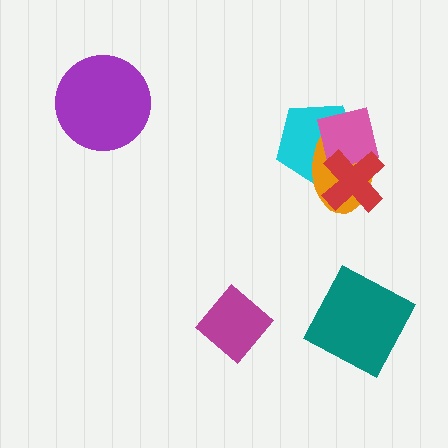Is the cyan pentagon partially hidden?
Yes, it is partially covered by another shape.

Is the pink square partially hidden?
Yes, it is partially covered by another shape.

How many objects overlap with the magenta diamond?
0 objects overlap with the magenta diamond.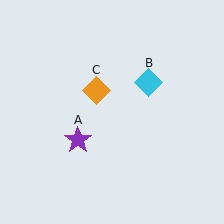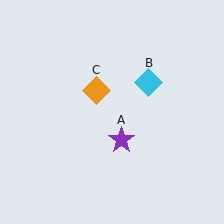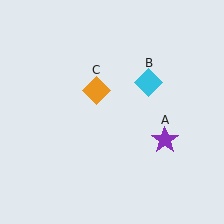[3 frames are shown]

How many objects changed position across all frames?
1 object changed position: purple star (object A).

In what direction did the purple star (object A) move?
The purple star (object A) moved right.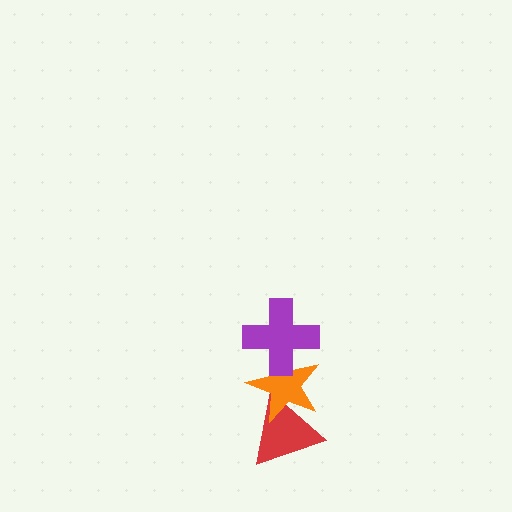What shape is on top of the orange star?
The purple cross is on top of the orange star.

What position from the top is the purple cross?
The purple cross is 1st from the top.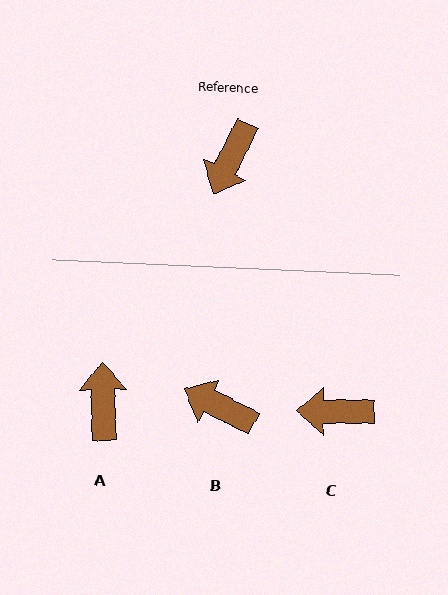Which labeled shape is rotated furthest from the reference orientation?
A, about 152 degrees away.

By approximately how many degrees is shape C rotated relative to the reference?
Approximately 64 degrees clockwise.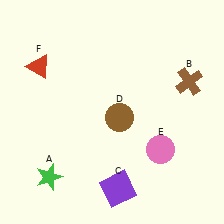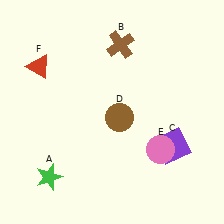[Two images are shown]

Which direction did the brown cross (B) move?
The brown cross (B) moved left.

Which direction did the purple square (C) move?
The purple square (C) moved right.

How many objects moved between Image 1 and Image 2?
2 objects moved between the two images.